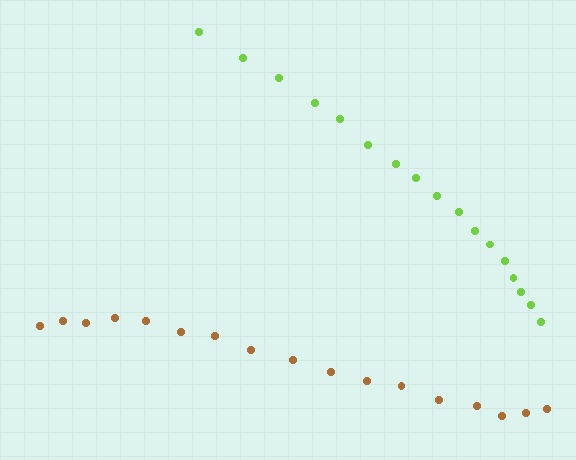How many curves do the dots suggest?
There are 2 distinct paths.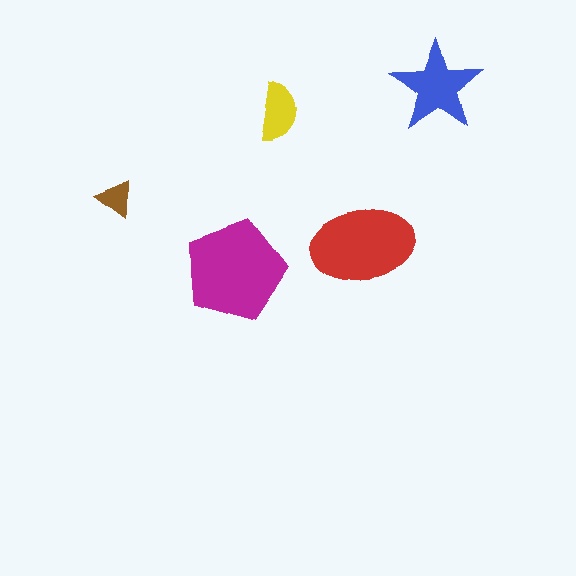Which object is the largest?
The magenta pentagon.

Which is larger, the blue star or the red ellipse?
The red ellipse.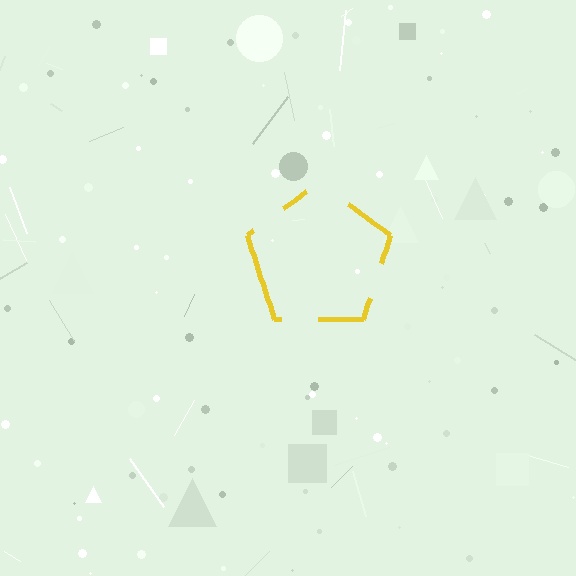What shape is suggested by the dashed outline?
The dashed outline suggests a pentagon.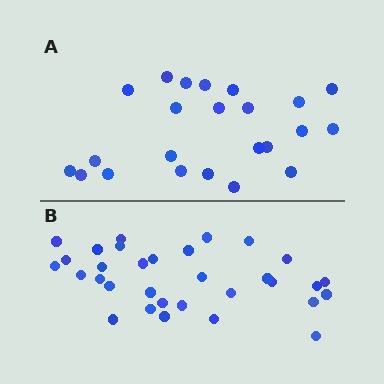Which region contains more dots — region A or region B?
Region B (the bottom region) has more dots.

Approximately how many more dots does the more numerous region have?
Region B has roughly 8 or so more dots than region A.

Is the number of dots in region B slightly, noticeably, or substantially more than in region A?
Region B has noticeably more, but not dramatically so. The ratio is roughly 1.4 to 1.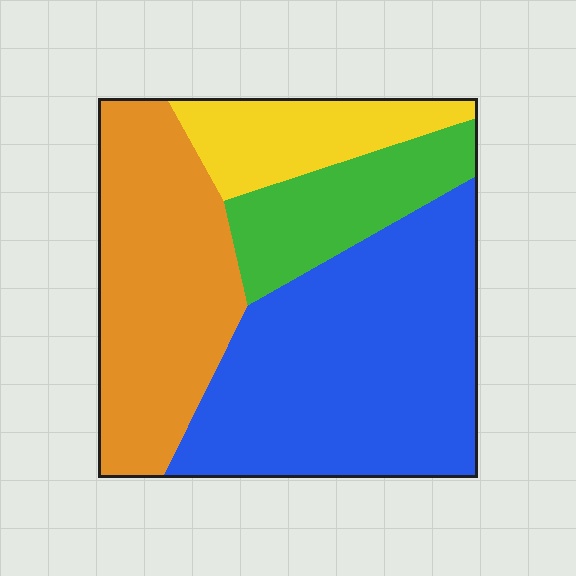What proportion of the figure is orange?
Orange takes up between a sixth and a third of the figure.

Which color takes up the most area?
Blue, at roughly 45%.